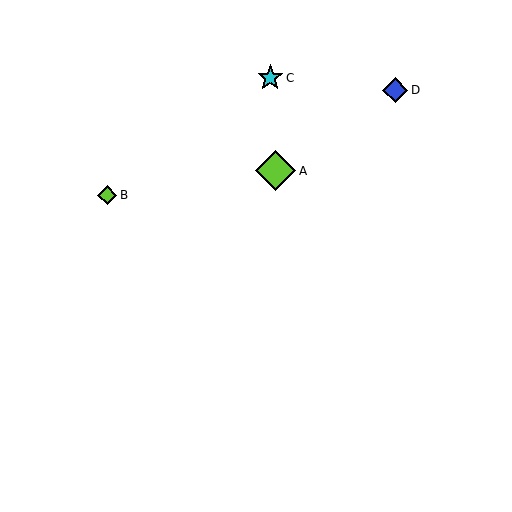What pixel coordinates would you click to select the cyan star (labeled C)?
Click at (270, 78) to select the cyan star C.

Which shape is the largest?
The lime diamond (labeled A) is the largest.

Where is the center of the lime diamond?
The center of the lime diamond is at (276, 171).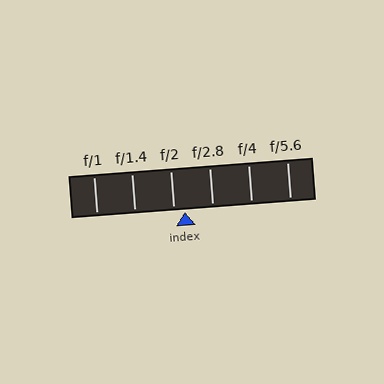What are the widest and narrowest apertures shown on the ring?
The widest aperture shown is f/1 and the narrowest is f/5.6.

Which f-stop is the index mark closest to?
The index mark is closest to f/2.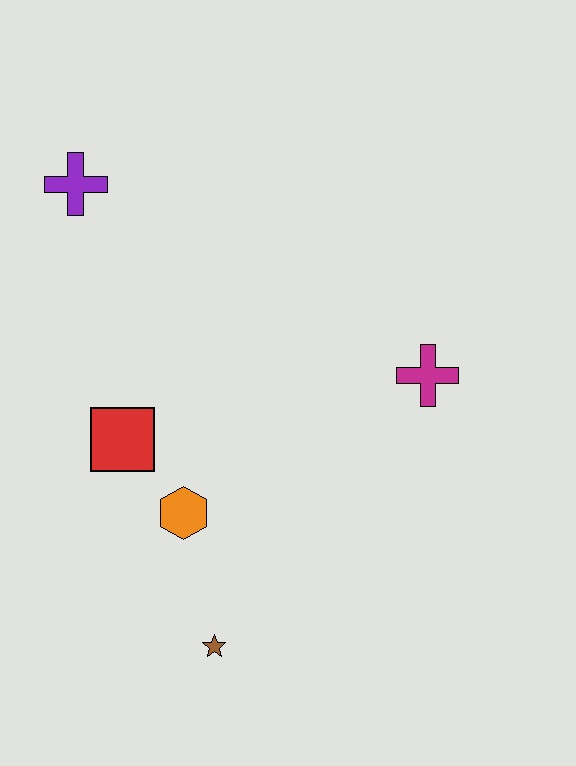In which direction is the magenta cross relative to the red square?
The magenta cross is to the right of the red square.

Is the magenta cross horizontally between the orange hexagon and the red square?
No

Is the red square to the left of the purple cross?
No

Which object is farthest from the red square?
The magenta cross is farthest from the red square.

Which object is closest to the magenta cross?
The orange hexagon is closest to the magenta cross.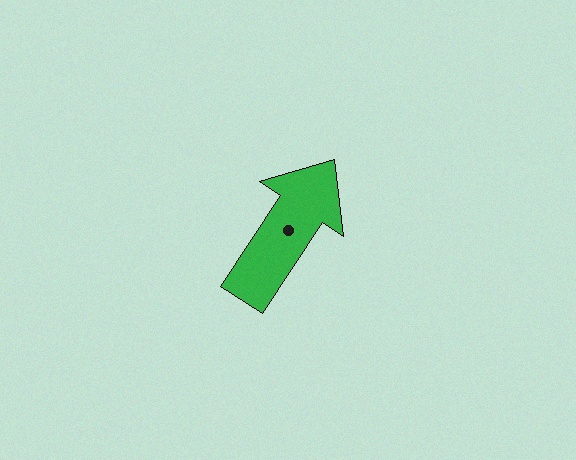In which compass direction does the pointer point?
Northeast.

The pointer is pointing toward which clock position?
Roughly 1 o'clock.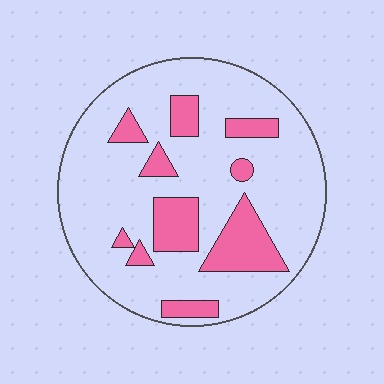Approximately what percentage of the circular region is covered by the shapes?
Approximately 20%.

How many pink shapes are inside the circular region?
10.